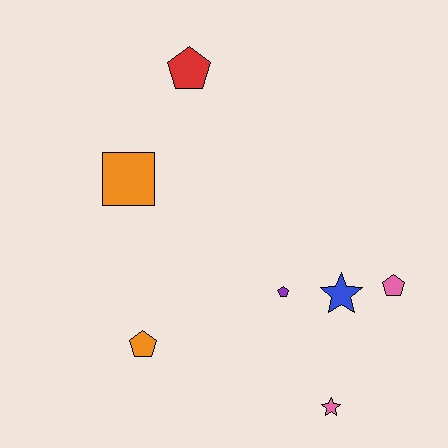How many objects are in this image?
There are 7 objects.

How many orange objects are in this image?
There are 2 orange objects.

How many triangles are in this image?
There are no triangles.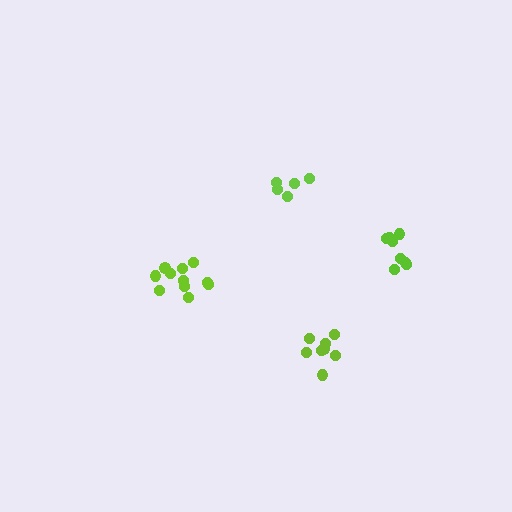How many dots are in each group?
Group 1: 8 dots, Group 2: 5 dots, Group 3: 11 dots, Group 4: 8 dots (32 total).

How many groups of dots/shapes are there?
There are 4 groups.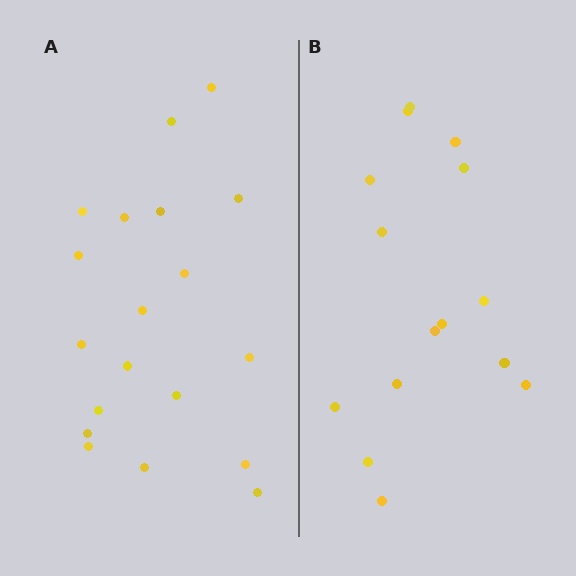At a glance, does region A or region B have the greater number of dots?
Region A (the left region) has more dots.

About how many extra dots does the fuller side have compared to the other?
Region A has about 4 more dots than region B.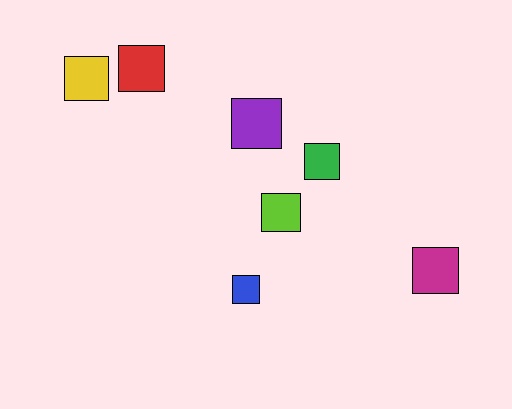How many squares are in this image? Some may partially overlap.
There are 7 squares.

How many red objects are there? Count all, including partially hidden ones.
There is 1 red object.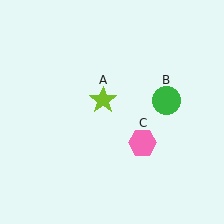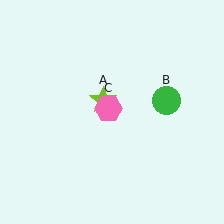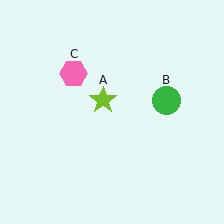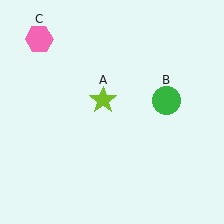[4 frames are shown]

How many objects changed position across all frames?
1 object changed position: pink hexagon (object C).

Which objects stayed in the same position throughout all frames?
Lime star (object A) and green circle (object B) remained stationary.